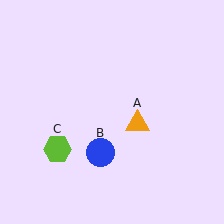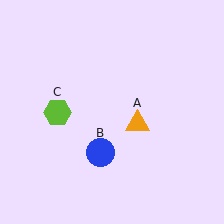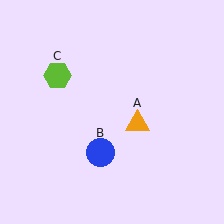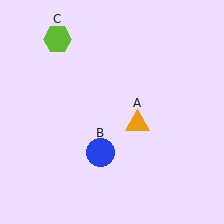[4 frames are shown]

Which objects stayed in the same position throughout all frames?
Orange triangle (object A) and blue circle (object B) remained stationary.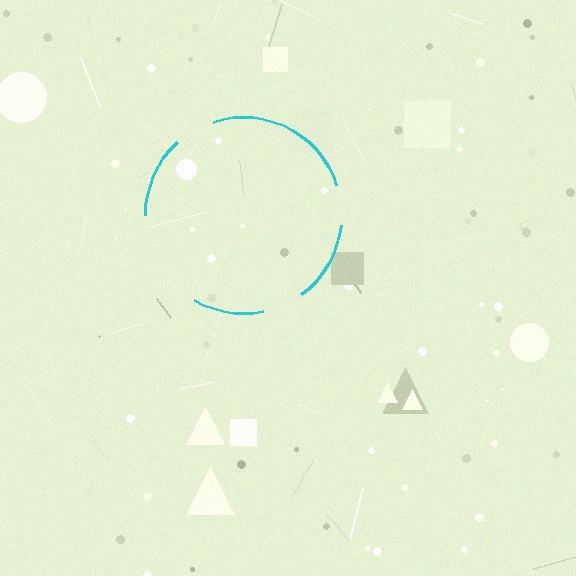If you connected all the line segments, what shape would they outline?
They would outline a circle.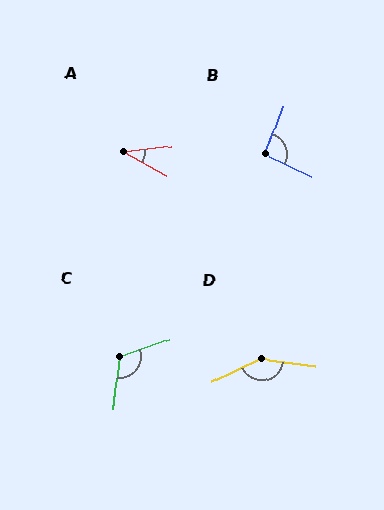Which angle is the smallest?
A, at approximately 36 degrees.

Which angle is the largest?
D, at approximately 147 degrees.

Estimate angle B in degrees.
Approximately 95 degrees.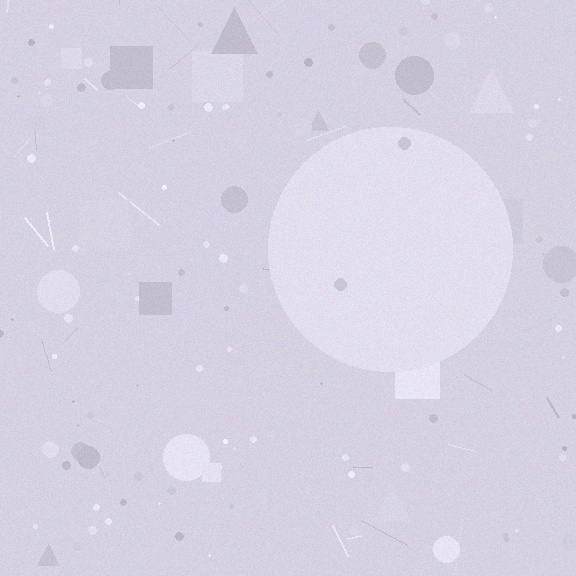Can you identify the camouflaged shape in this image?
The camouflaged shape is a circle.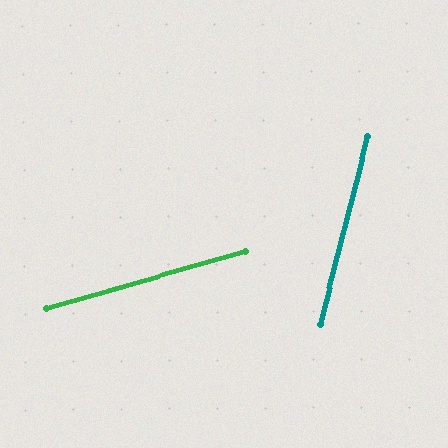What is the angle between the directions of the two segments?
Approximately 60 degrees.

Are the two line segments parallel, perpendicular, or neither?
Neither parallel nor perpendicular — they differ by about 60°.